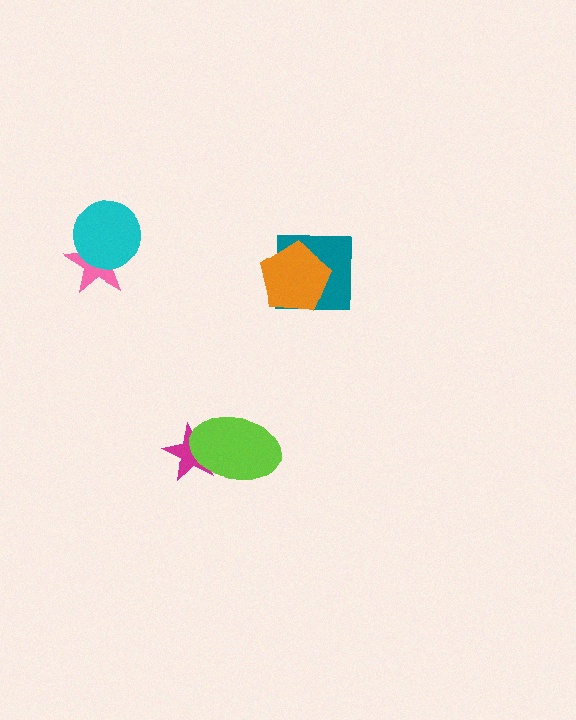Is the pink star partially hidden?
Yes, it is partially covered by another shape.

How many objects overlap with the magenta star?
1 object overlaps with the magenta star.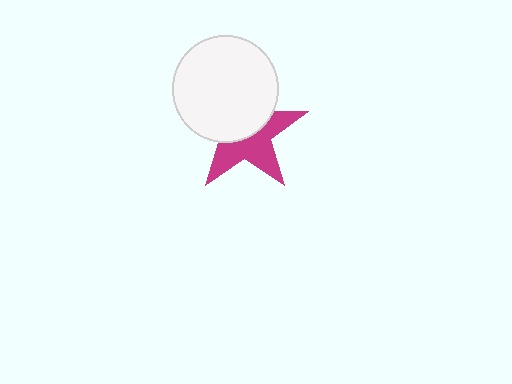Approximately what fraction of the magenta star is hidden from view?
Roughly 50% of the magenta star is hidden behind the white circle.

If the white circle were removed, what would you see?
You would see the complete magenta star.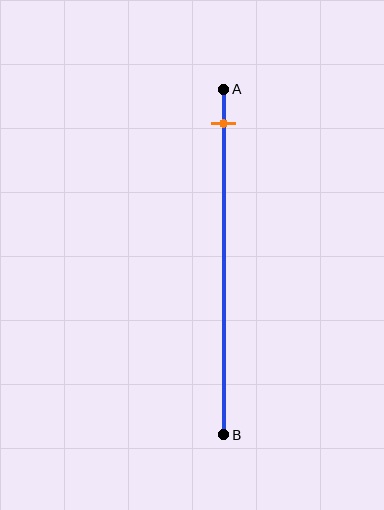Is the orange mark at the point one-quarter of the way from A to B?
No, the mark is at about 10% from A, not at the 25% one-quarter point.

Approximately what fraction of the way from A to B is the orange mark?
The orange mark is approximately 10% of the way from A to B.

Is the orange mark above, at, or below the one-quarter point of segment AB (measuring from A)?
The orange mark is above the one-quarter point of segment AB.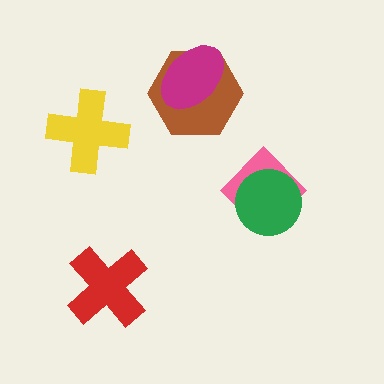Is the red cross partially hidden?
No, no other shape covers it.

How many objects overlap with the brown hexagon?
1 object overlaps with the brown hexagon.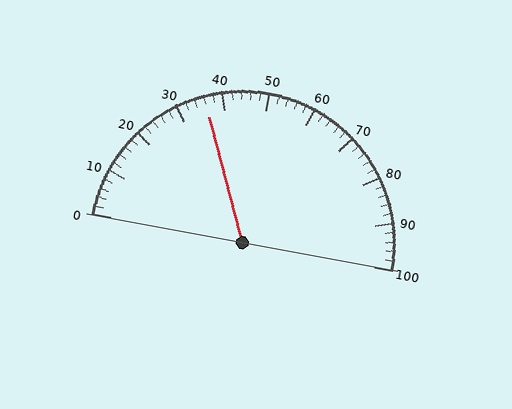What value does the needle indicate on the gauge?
The needle indicates approximately 36.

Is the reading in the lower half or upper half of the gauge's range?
The reading is in the lower half of the range (0 to 100).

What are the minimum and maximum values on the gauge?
The gauge ranges from 0 to 100.